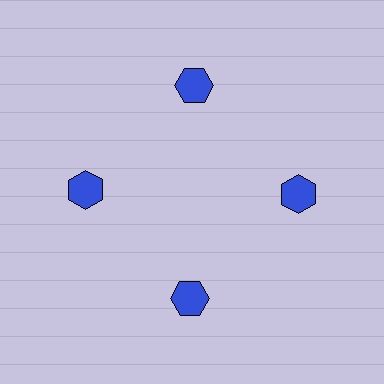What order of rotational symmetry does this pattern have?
This pattern has 4-fold rotational symmetry.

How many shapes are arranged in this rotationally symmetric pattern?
There are 4 shapes, arranged in 4 groups of 1.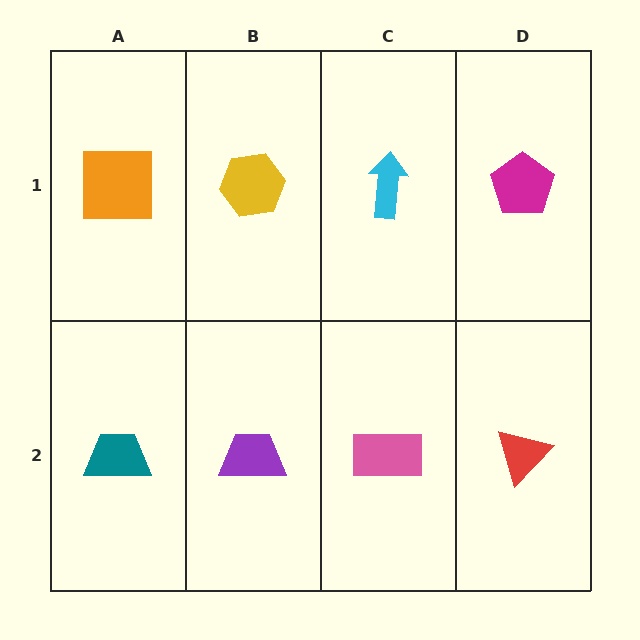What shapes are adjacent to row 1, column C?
A pink rectangle (row 2, column C), a yellow hexagon (row 1, column B), a magenta pentagon (row 1, column D).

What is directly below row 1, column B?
A purple trapezoid.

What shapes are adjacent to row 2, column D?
A magenta pentagon (row 1, column D), a pink rectangle (row 2, column C).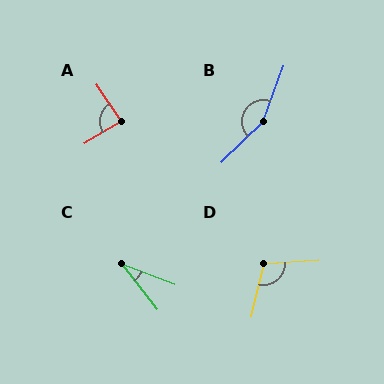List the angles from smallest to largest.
C (31°), A (87°), D (107°), B (155°).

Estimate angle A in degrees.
Approximately 87 degrees.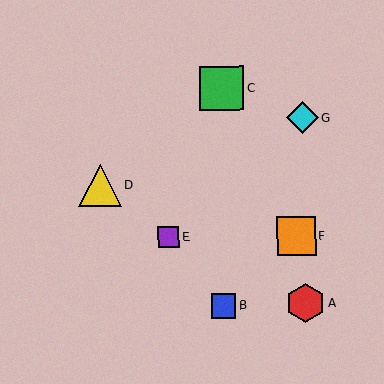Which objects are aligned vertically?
Objects B, C are aligned vertically.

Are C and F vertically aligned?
No, C is at x≈222 and F is at x≈296.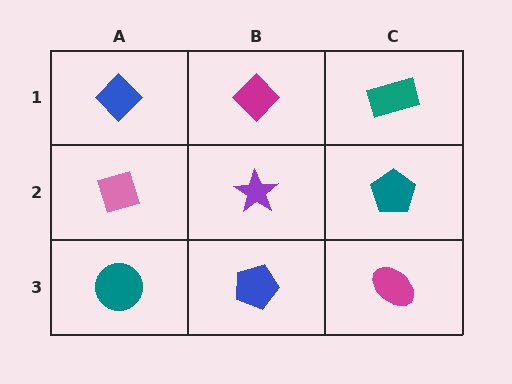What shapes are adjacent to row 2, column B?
A magenta diamond (row 1, column B), a blue pentagon (row 3, column B), a pink diamond (row 2, column A), a teal pentagon (row 2, column C).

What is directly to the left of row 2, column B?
A pink diamond.